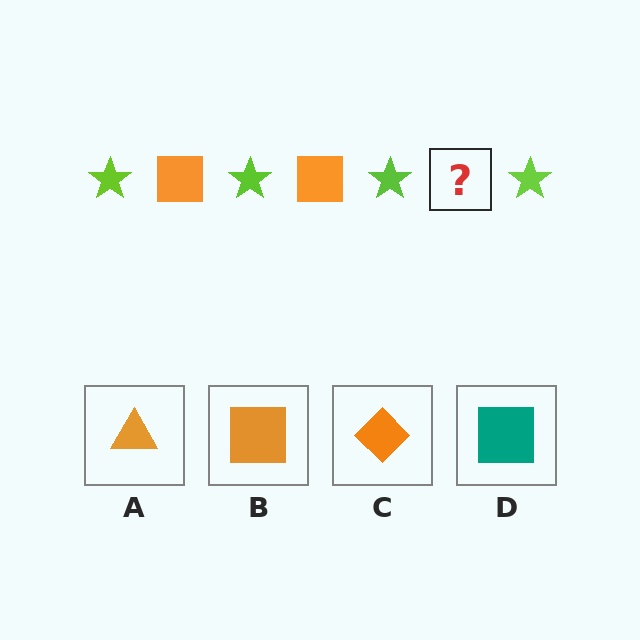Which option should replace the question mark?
Option B.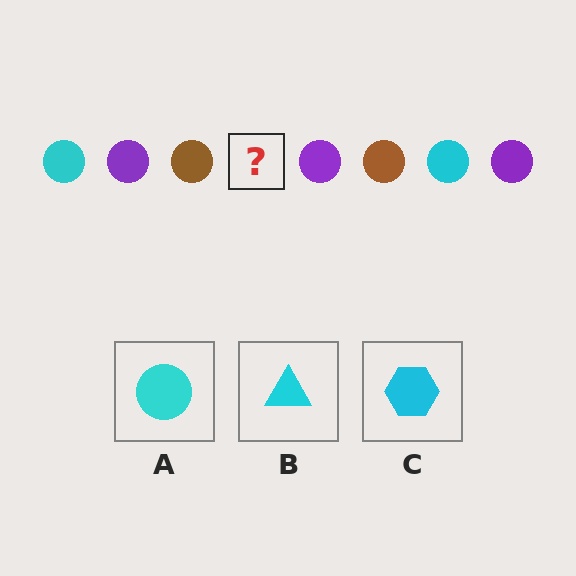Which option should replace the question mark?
Option A.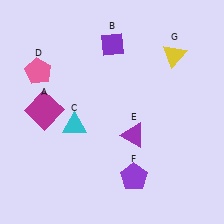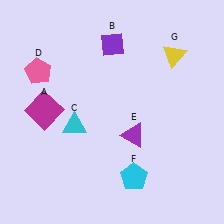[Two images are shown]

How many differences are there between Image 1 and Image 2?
There is 1 difference between the two images.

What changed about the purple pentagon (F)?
In Image 1, F is purple. In Image 2, it changed to cyan.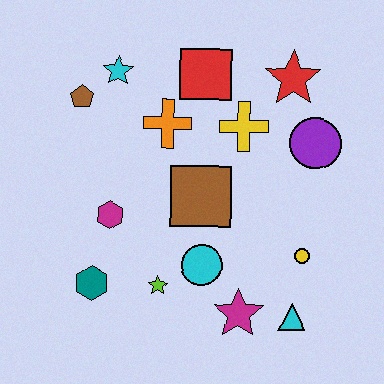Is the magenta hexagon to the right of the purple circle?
No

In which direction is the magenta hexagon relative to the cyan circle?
The magenta hexagon is to the left of the cyan circle.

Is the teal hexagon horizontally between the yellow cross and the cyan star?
No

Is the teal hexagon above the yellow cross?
No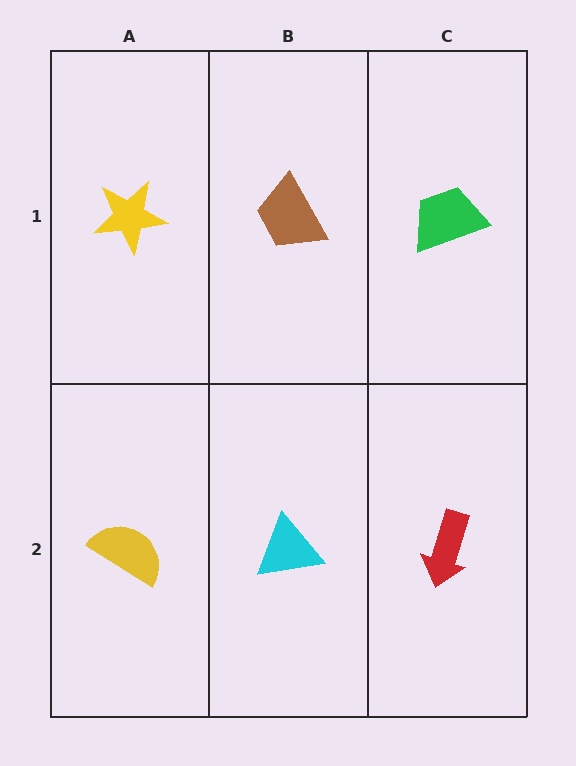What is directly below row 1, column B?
A cyan triangle.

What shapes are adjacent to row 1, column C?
A red arrow (row 2, column C), a brown trapezoid (row 1, column B).